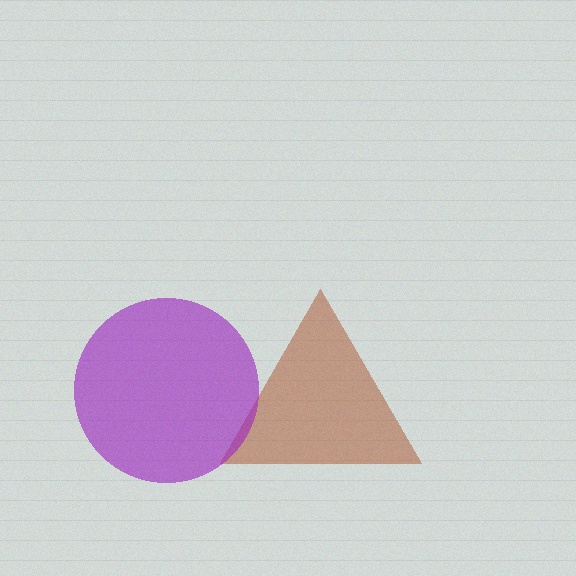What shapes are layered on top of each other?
The layered shapes are: a brown triangle, a purple circle.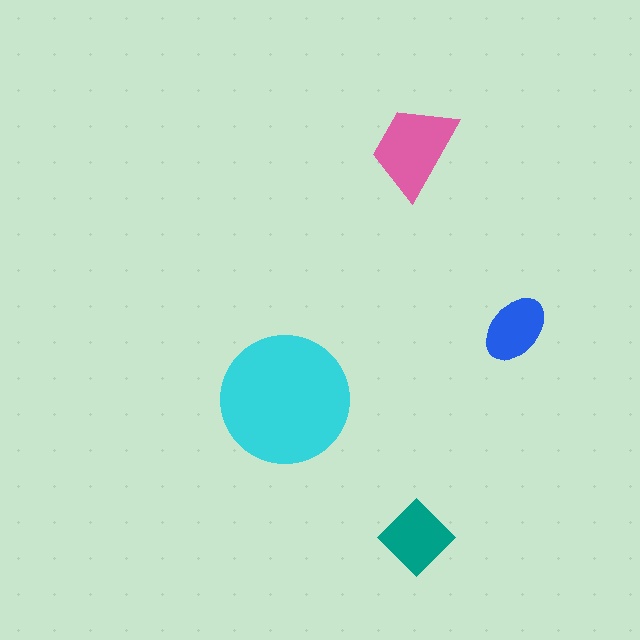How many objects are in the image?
There are 4 objects in the image.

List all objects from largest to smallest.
The cyan circle, the pink trapezoid, the teal diamond, the blue ellipse.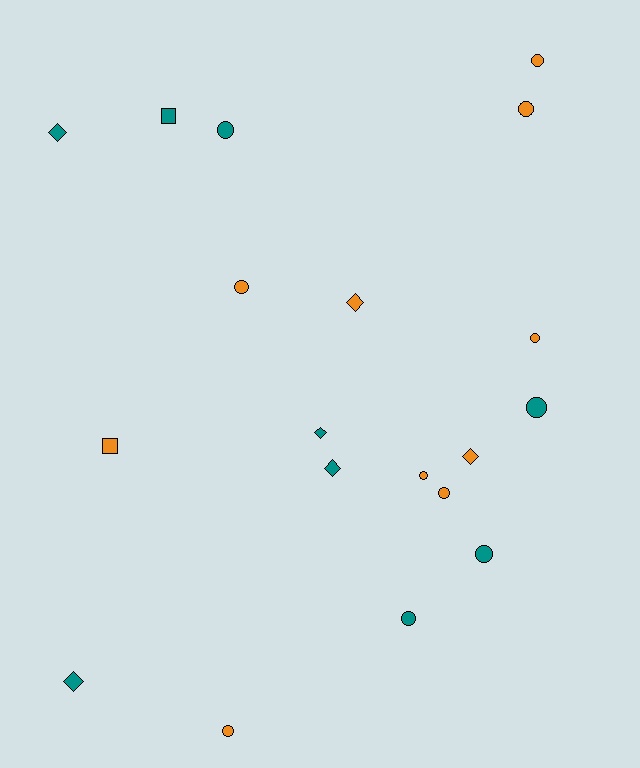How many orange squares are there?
There is 1 orange square.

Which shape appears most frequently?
Circle, with 11 objects.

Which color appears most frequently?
Orange, with 10 objects.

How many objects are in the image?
There are 19 objects.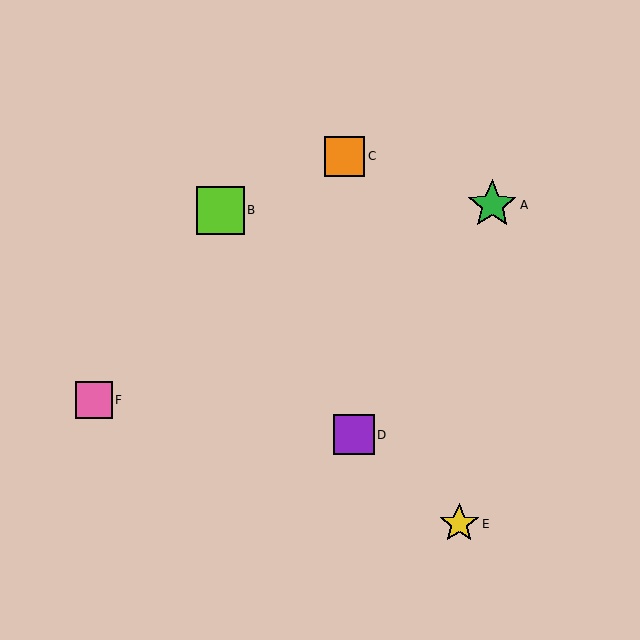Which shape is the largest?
The green star (labeled A) is the largest.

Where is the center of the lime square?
The center of the lime square is at (220, 210).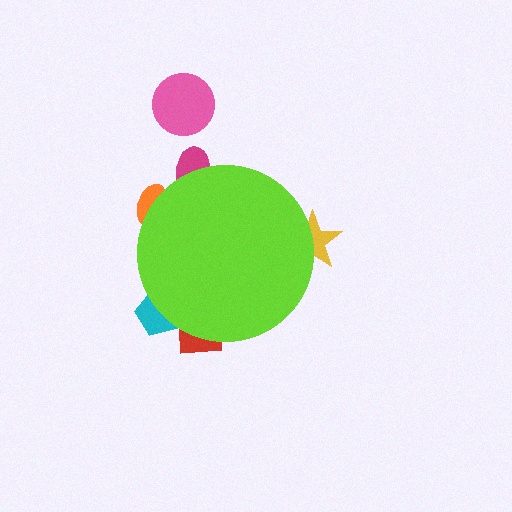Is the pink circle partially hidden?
No, the pink circle is fully visible.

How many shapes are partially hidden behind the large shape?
5 shapes are partially hidden.